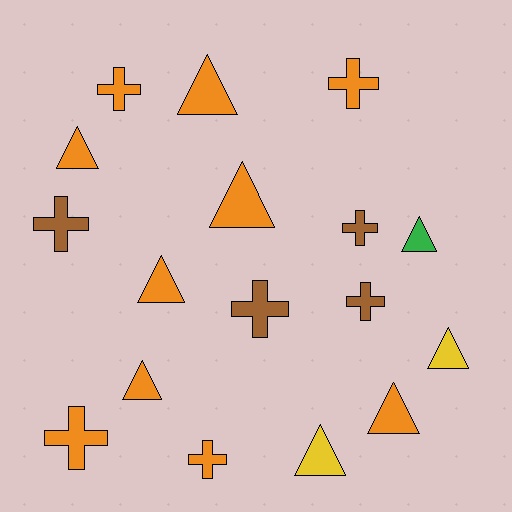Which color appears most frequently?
Orange, with 10 objects.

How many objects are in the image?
There are 17 objects.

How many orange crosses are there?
There are 4 orange crosses.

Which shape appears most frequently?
Triangle, with 9 objects.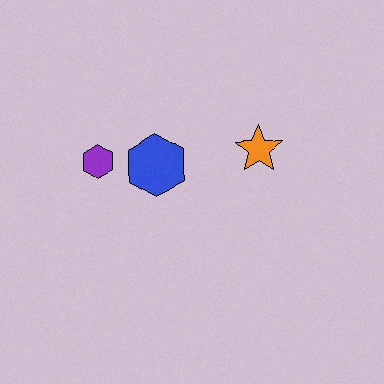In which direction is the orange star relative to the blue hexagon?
The orange star is to the right of the blue hexagon.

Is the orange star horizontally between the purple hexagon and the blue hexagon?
No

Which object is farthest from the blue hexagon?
The orange star is farthest from the blue hexagon.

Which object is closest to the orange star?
The blue hexagon is closest to the orange star.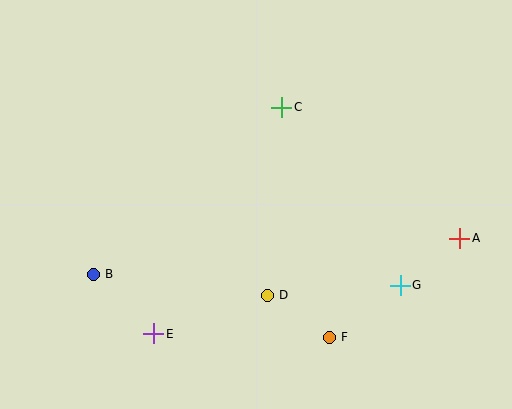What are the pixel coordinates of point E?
Point E is at (154, 334).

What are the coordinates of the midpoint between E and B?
The midpoint between E and B is at (124, 304).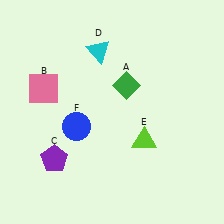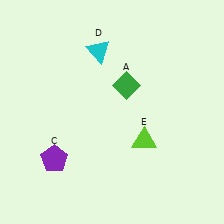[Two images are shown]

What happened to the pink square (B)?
The pink square (B) was removed in Image 2. It was in the top-left area of Image 1.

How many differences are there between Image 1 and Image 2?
There are 2 differences between the two images.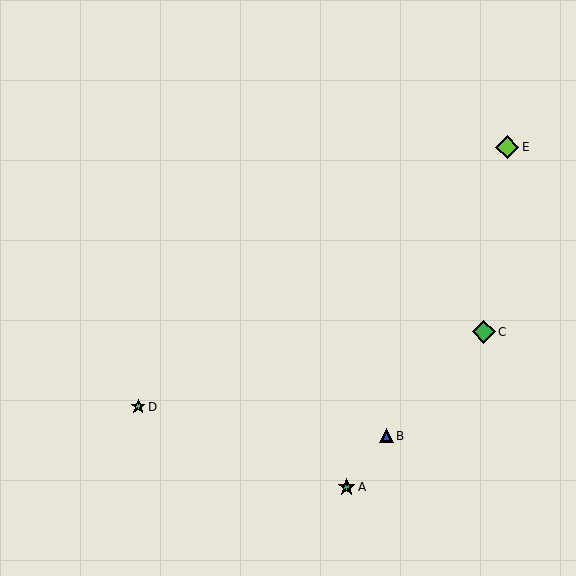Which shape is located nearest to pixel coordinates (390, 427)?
The blue triangle (labeled B) at (386, 436) is nearest to that location.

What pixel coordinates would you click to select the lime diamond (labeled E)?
Click at (507, 147) to select the lime diamond E.